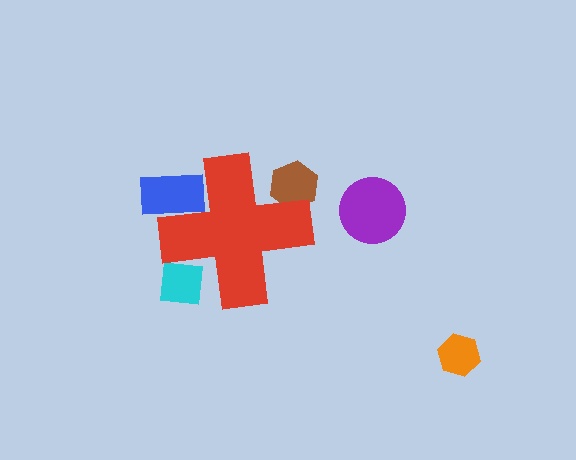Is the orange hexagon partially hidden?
No, the orange hexagon is fully visible.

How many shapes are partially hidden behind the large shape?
3 shapes are partially hidden.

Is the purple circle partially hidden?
No, the purple circle is fully visible.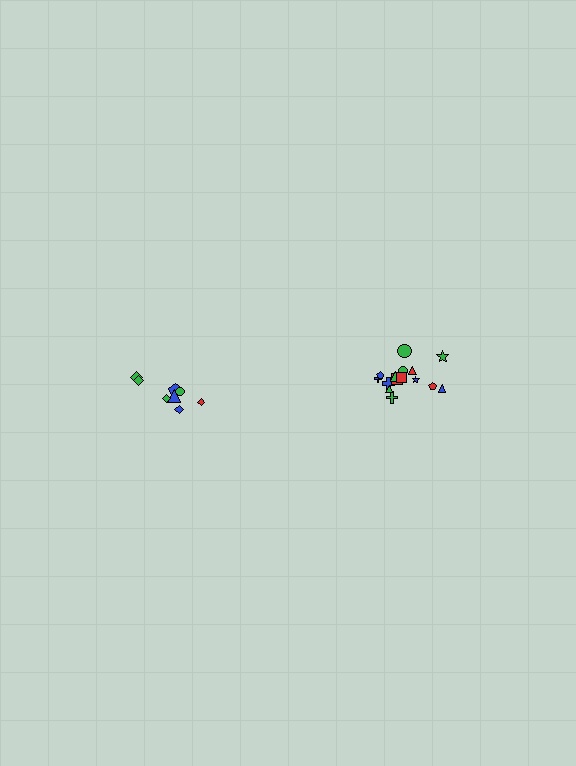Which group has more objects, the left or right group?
The right group.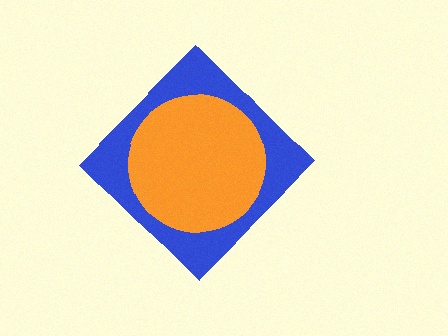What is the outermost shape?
The blue diamond.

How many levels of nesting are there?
2.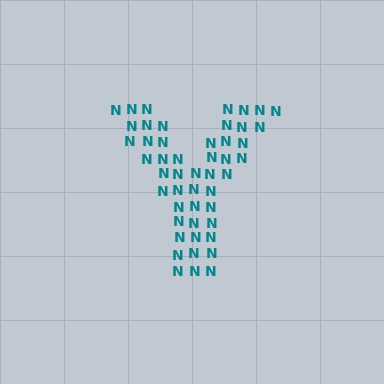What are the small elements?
The small elements are letter N's.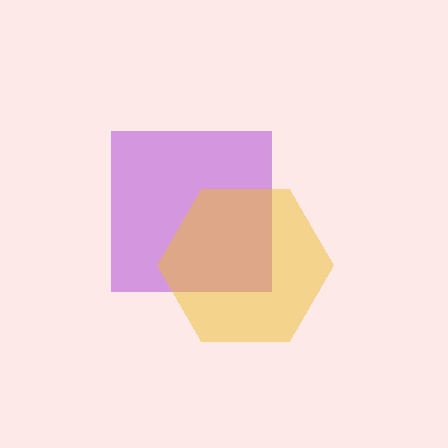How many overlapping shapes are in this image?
There are 2 overlapping shapes in the image.